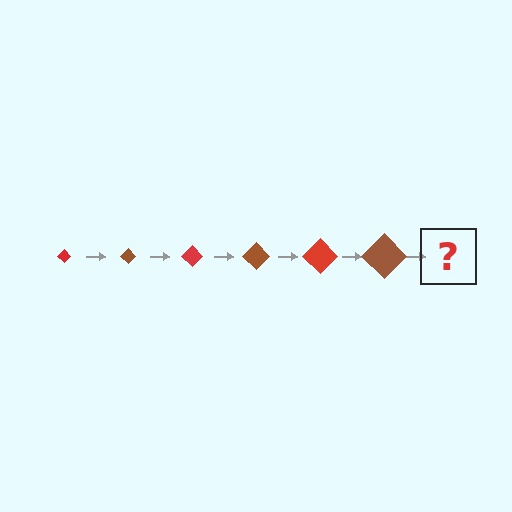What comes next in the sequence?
The next element should be a red diamond, larger than the previous one.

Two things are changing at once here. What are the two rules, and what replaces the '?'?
The two rules are that the diamond grows larger each step and the color cycles through red and brown. The '?' should be a red diamond, larger than the previous one.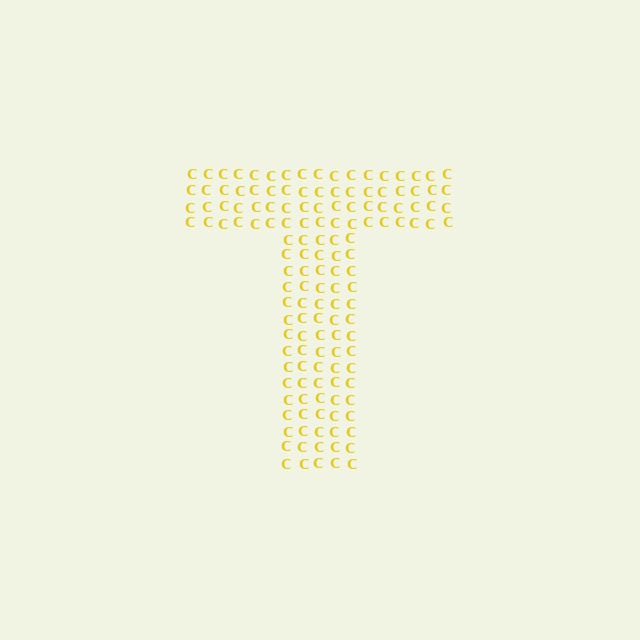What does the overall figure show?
The overall figure shows the letter T.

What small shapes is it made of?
It is made of small letter C's.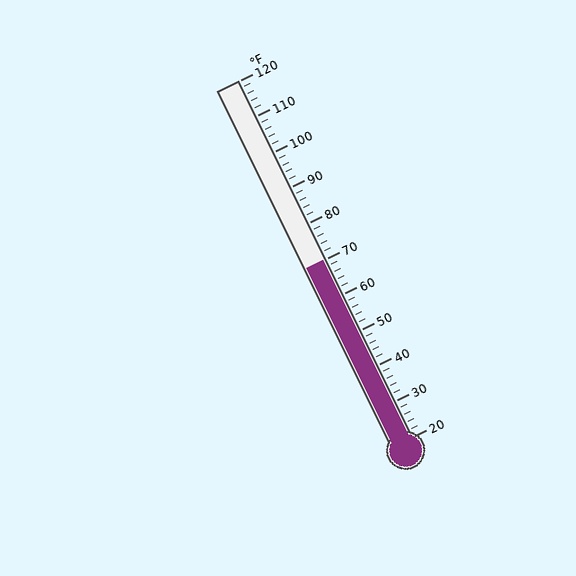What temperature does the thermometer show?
The thermometer shows approximately 70°F.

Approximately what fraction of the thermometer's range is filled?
The thermometer is filled to approximately 50% of its range.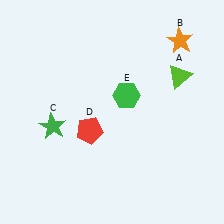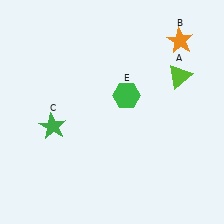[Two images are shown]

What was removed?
The red pentagon (D) was removed in Image 2.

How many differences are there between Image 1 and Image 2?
There is 1 difference between the two images.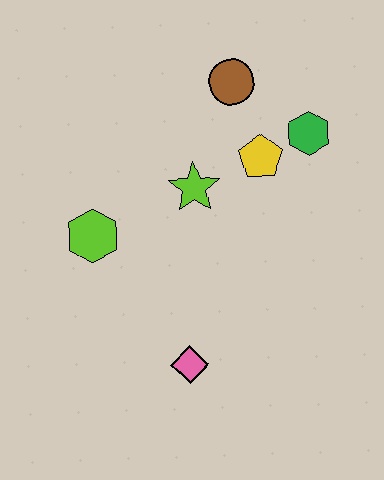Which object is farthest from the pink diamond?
The brown circle is farthest from the pink diamond.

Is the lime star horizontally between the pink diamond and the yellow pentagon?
Yes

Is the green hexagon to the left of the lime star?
No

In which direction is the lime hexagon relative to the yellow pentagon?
The lime hexagon is to the left of the yellow pentagon.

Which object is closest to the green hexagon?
The yellow pentagon is closest to the green hexagon.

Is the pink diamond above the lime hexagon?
No